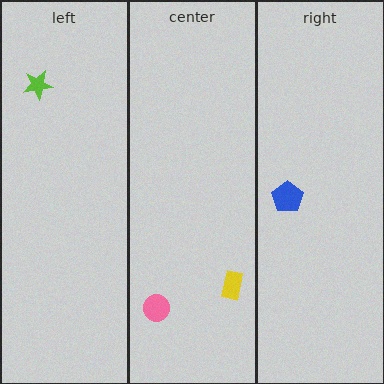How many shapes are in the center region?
2.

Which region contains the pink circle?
The center region.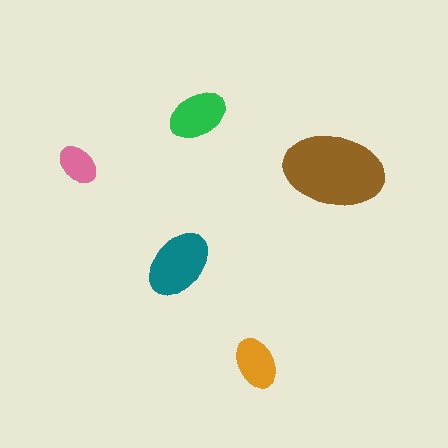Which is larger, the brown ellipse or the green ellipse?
The brown one.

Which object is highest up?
The green ellipse is topmost.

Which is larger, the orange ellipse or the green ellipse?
The green one.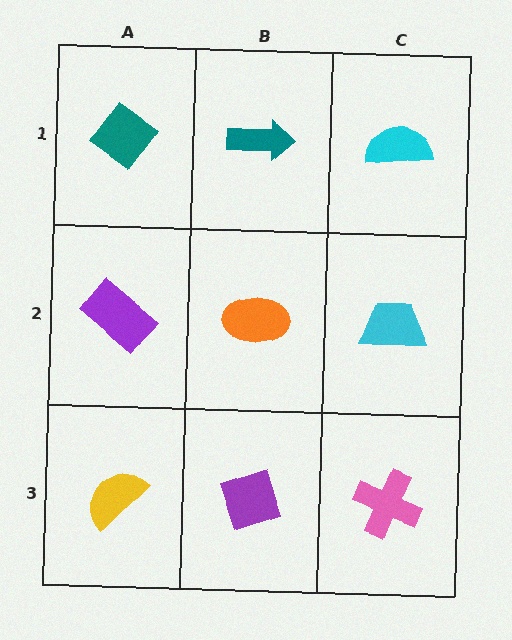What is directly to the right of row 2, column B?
A cyan trapezoid.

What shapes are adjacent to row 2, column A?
A teal diamond (row 1, column A), a yellow semicircle (row 3, column A), an orange ellipse (row 2, column B).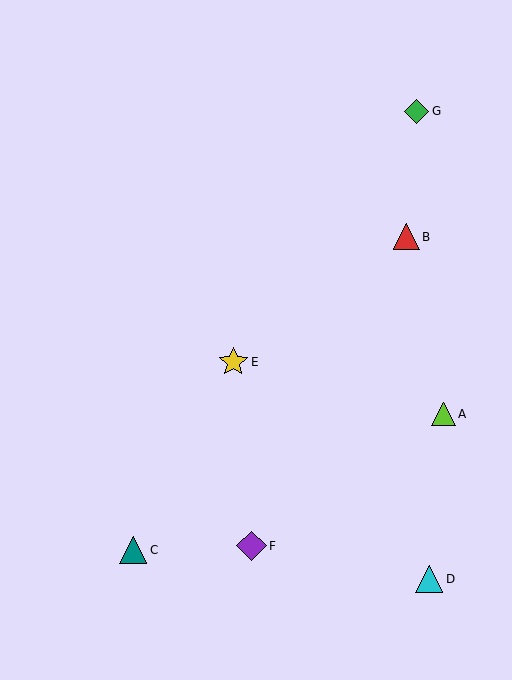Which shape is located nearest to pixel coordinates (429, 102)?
The green diamond (labeled G) at (417, 111) is nearest to that location.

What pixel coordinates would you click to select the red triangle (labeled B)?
Click at (407, 237) to select the red triangle B.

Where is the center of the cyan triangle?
The center of the cyan triangle is at (429, 579).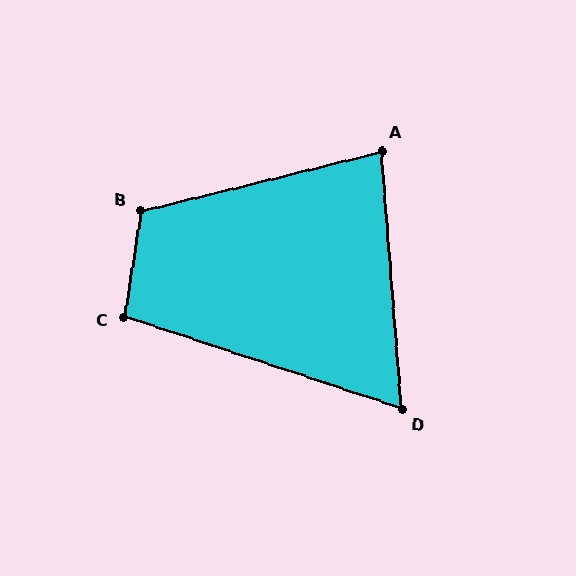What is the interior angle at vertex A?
Approximately 81 degrees (acute).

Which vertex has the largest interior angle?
B, at approximately 113 degrees.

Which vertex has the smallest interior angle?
D, at approximately 67 degrees.